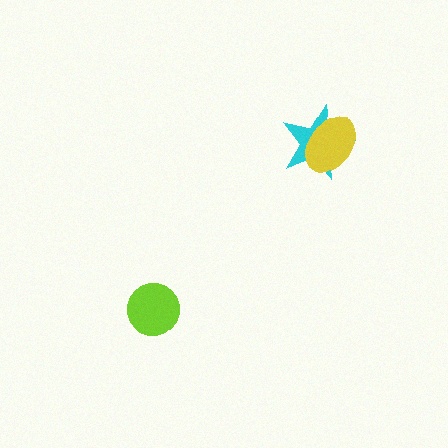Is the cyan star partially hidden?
Yes, it is partially covered by another shape.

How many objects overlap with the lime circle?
0 objects overlap with the lime circle.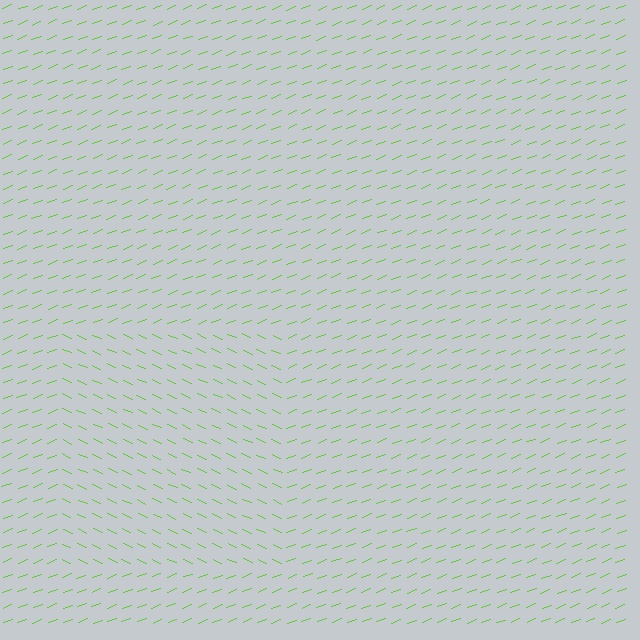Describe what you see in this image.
The image is filled with small lime line segments. A rectangle region in the image has lines oriented differently from the surrounding lines, creating a visible texture boundary.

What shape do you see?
I see a rectangle.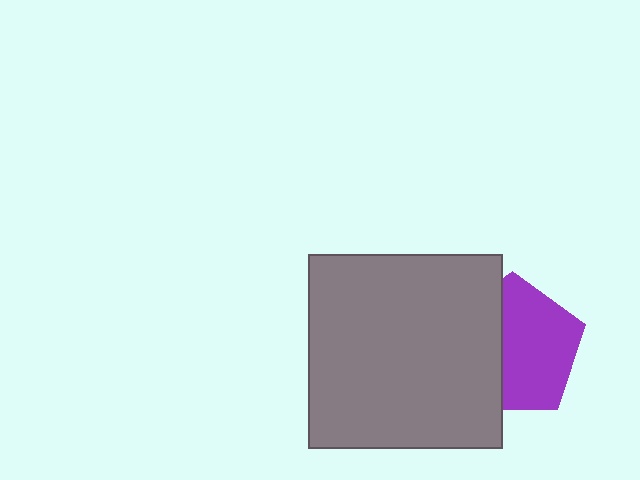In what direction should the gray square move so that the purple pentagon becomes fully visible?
The gray square should move left. That is the shortest direction to clear the overlap and leave the purple pentagon fully visible.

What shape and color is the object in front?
The object in front is a gray square.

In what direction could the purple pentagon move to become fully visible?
The purple pentagon could move right. That would shift it out from behind the gray square entirely.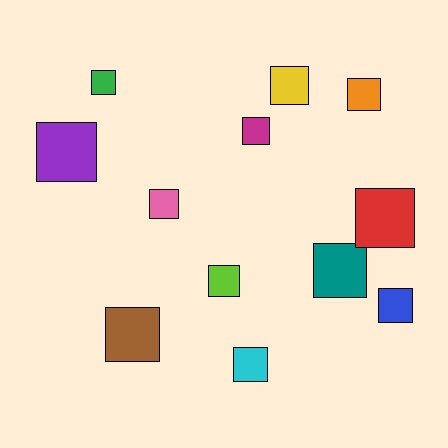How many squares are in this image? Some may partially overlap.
There are 12 squares.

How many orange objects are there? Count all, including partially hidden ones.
There is 1 orange object.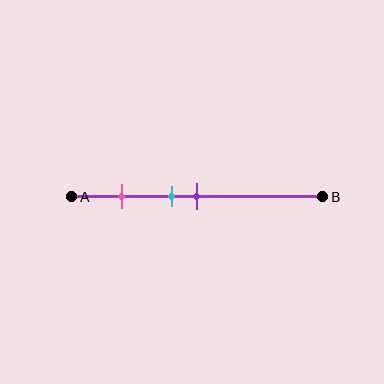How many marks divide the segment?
There are 3 marks dividing the segment.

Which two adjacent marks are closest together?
The cyan and purple marks are the closest adjacent pair.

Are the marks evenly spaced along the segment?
No, the marks are not evenly spaced.